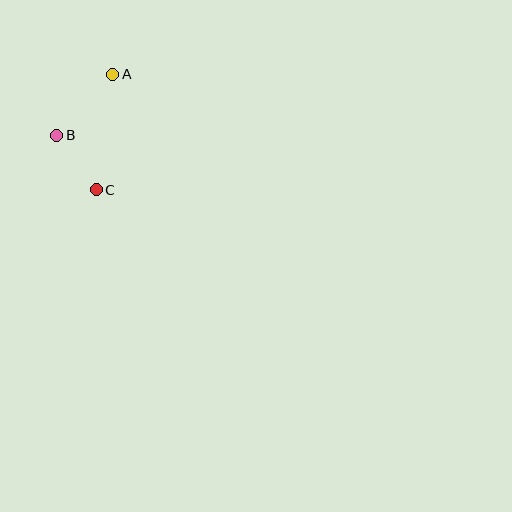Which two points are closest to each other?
Points B and C are closest to each other.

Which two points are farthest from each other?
Points A and C are farthest from each other.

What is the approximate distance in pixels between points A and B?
The distance between A and B is approximately 83 pixels.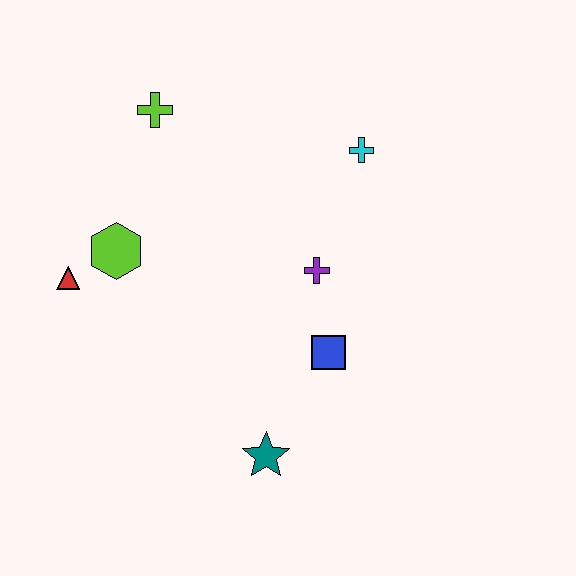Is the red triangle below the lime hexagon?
Yes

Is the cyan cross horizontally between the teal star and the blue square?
No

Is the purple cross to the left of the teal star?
No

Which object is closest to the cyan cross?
The purple cross is closest to the cyan cross.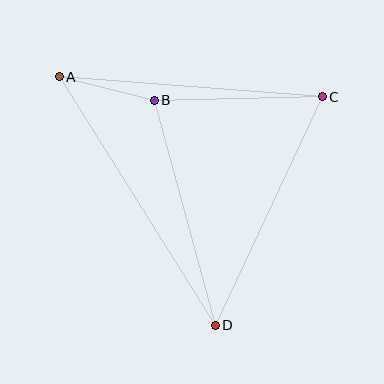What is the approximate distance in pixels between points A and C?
The distance between A and C is approximately 264 pixels.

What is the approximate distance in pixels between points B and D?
The distance between B and D is approximately 233 pixels.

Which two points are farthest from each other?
Points A and D are farthest from each other.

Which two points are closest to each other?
Points A and B are closest to each other.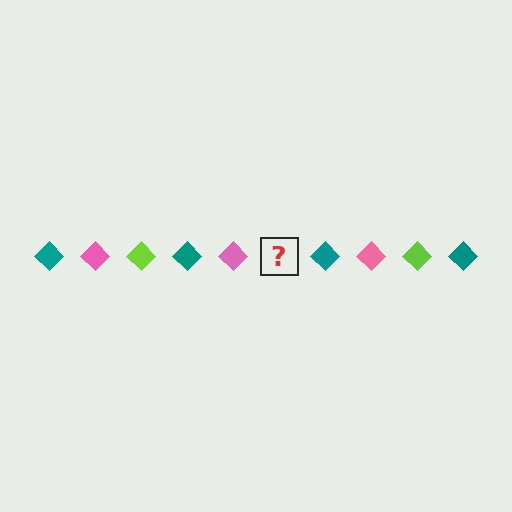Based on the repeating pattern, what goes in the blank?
The blank should be a lime diamond.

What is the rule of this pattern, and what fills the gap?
The rule is that the pattern cycles through teal, pink, lime diamonds. The gap should be filled with a lime diamond.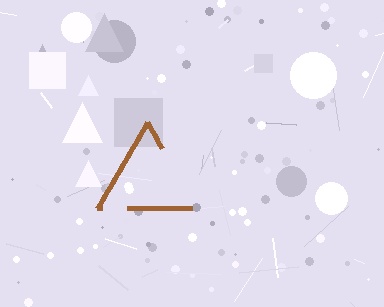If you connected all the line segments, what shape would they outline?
They would outline a triangle.